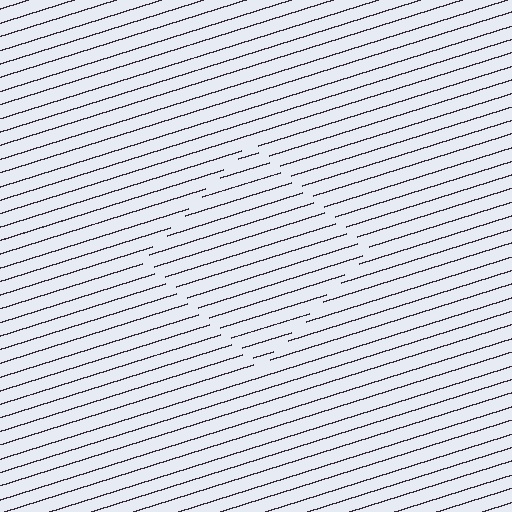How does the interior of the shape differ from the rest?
The interior of the shape contains the same grating, shifted by half a period — the contour is defined by the phase discontinuity where line-ends from the inner and outer gratings abut.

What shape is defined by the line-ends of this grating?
An illusory square. The interior of the shape contains the same grating, shifted by half a period — the contour is defined by the phase discontinuity where line-ends from the inner and outer gratings abut.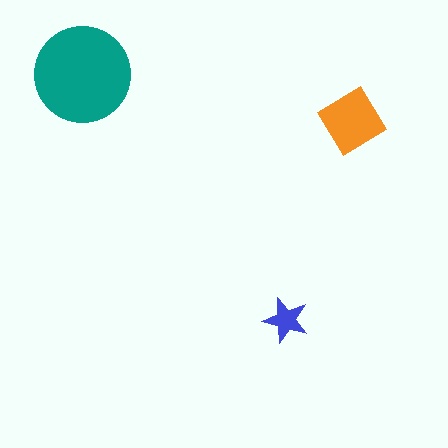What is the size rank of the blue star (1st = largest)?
3rd.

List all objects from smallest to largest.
The blue star, the orange diamond, the teal circle.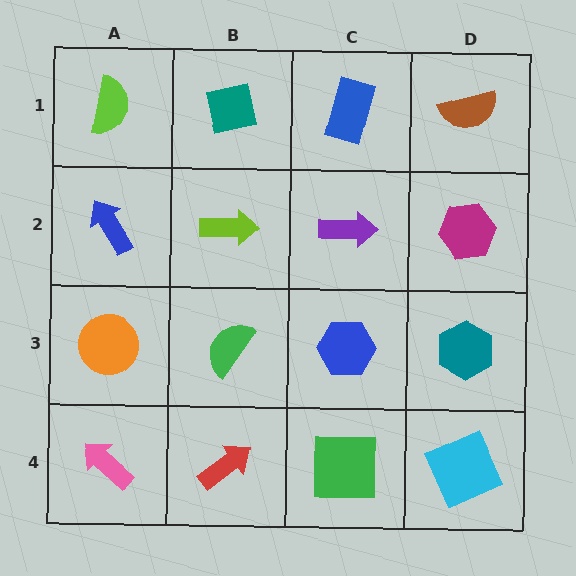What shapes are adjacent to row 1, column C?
A purple arrow (row 2, column C), a teal square (row 1, column B), a brown semicircle (row 1, column D).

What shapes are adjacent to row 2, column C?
A blue rectangle (row 1, column C), a blue hexagon (row 3, column C), a lime arrow (row 2, column B), a magenta hexagon (row 2, column D).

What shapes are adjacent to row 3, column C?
A purple arrow (row 2, column C), a green square (row 4, column C), a green semicircle (row 3, column B), a teal hexagon (row 3, column D).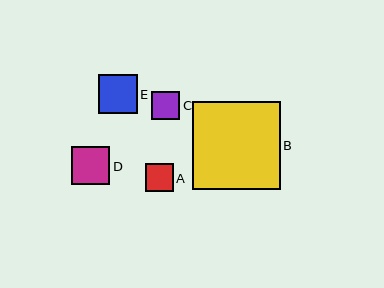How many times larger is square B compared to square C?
Square B is approximately 3.1 times the size of square C.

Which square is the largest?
Square B is the largest with a size of approximately 88 pixels.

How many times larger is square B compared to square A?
Square B is approximately 3.2 times the size of square A.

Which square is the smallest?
Square A is the smallest with a size of approximately 28 pixels.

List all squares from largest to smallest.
From largest to smallest: B, E, D, C, A.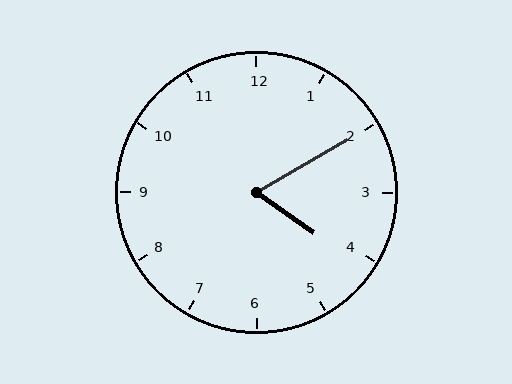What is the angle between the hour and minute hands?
Approximately 65 degrees.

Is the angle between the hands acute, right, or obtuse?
It is acute.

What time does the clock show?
4:10.